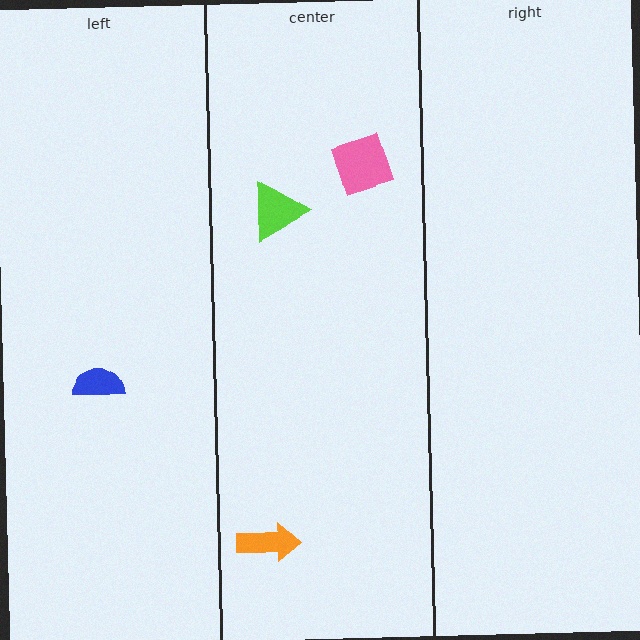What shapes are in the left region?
The blue semicircle.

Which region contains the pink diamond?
The center region.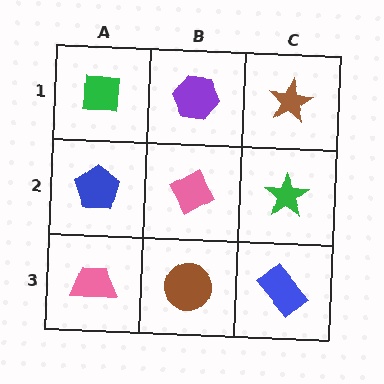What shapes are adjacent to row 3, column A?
A blue pentagon (row 2, column A), a brown circle (row 3, column B).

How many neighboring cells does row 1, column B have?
3.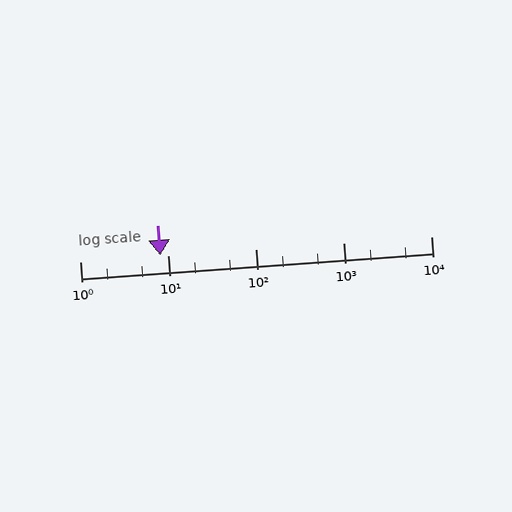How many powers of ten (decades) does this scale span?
The scale spans 4 decades, from 1 to 10000.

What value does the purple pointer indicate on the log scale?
The pointer indicates approximately 8.2.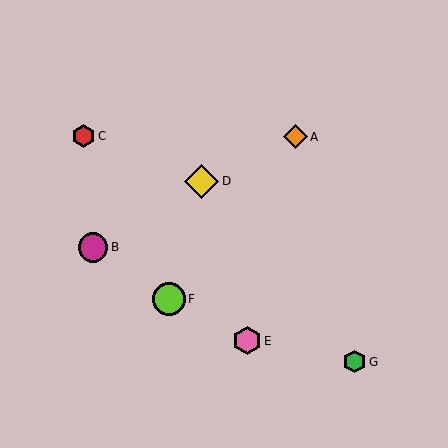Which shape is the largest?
The yellow diamond (labeled D) is the largest.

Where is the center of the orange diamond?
The center of the orange diamond is at (295, 137).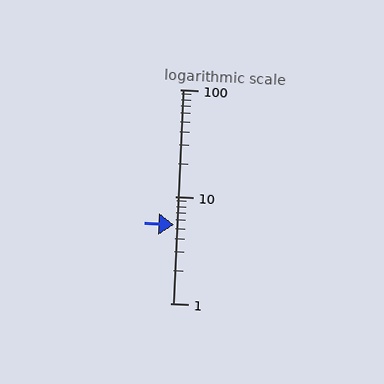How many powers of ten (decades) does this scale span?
The scale spans 2 decades, from 1 to 100.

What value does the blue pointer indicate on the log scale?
The pointer indicates approximately 5.4.